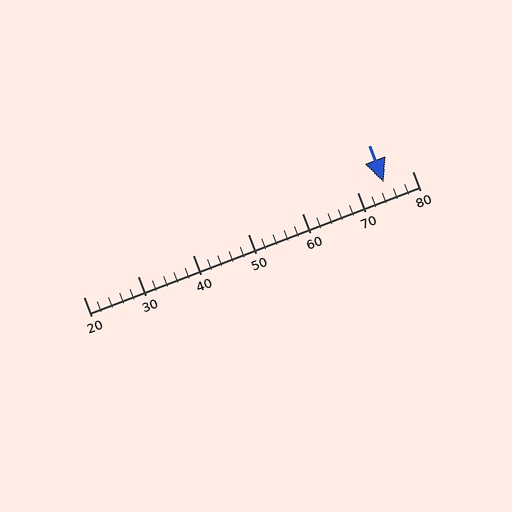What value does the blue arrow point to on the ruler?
The blue arrow points to approximately 75.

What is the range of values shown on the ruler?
The ruler shows values from 20 to 80.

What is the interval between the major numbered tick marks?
The major tick marks are spaced 10 units apart.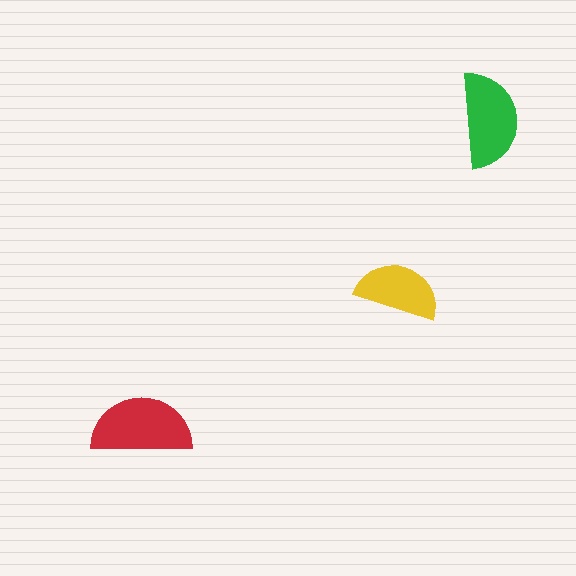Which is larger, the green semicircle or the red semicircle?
The red one.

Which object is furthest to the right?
The green semicircle is rightmost.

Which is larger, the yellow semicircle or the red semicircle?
The red one.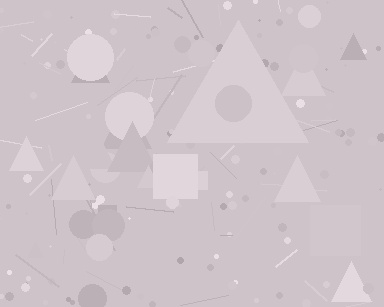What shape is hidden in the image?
A triangle is hidden in the image.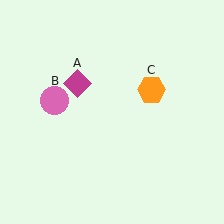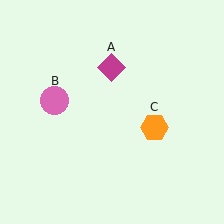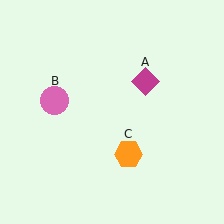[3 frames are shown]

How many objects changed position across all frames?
2 objects changed position: magenta diamond (object A), orange hexagon (object C).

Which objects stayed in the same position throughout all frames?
Pink circle (object B) remained stationary.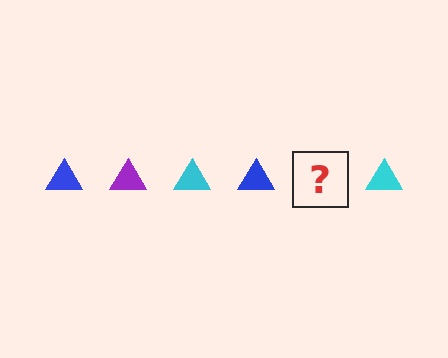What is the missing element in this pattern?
The missing element is a purple triangle.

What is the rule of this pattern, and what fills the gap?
The rule is that the pattern cycles through blue, purple, cyan triangles. The gap should be filled with a purple triangle.